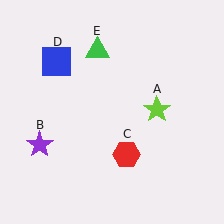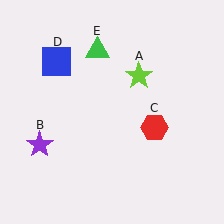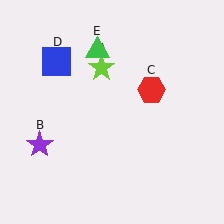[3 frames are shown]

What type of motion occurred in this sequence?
The lime star (object A), red hexagon (object C) rotated counterclockwise around the center of the scene.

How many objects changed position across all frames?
2 objects changed position: lime star (object A), red hexagon (object C).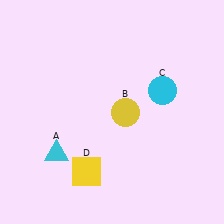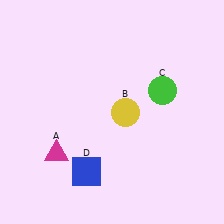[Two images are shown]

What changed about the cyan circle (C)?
In Image 1, C is cyan. In Image 2, it changed to green.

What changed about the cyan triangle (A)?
In Image 1, A is cyan. In Image 2, it changed to magenta.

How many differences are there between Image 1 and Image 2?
There are 3 differences between the two images.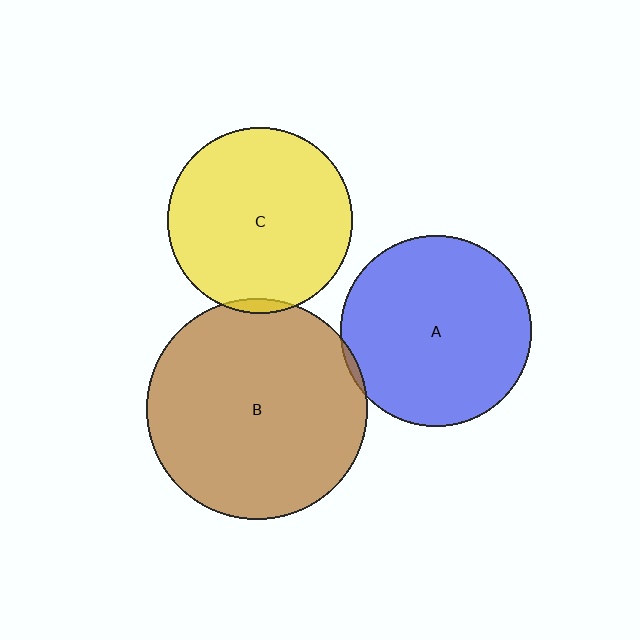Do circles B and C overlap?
Yes.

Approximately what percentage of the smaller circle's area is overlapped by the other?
Approximately 5%.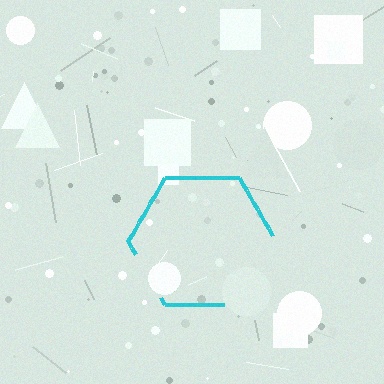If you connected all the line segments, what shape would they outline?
They would outline a hexagon.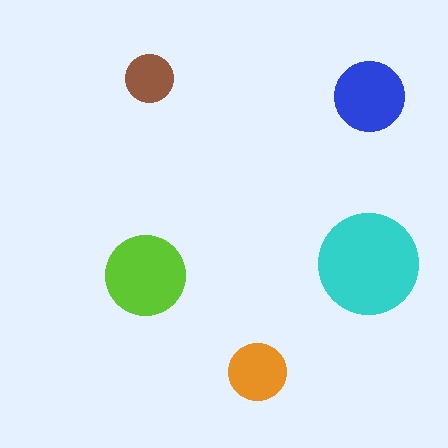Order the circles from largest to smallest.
the cyan one, the lime one, the blue one, the orange one, the brown one.